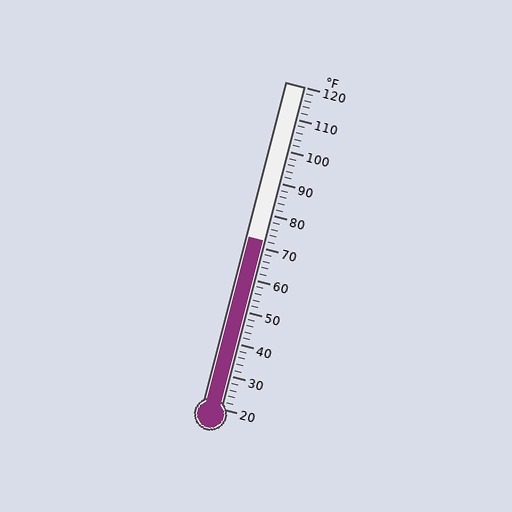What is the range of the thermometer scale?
The thermometer scale ranges from 20°F to 120°F.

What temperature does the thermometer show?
The thermometer shows approximately 72°F.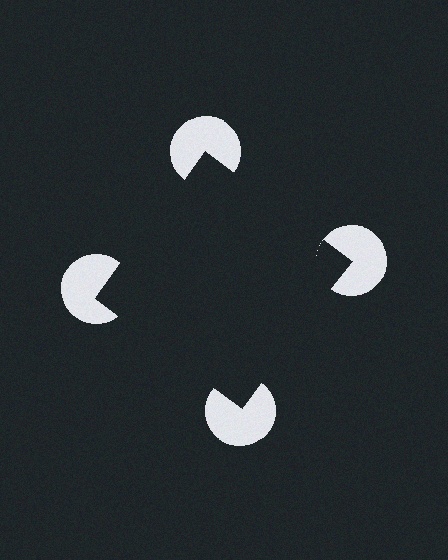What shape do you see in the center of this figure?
An illusory square — its edges are inferred from the aligned wedge cuts in the pac-man discs, not physically drawn.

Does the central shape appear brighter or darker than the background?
It typically appears slightly darker than the background, even though no actual brightness change is drawn.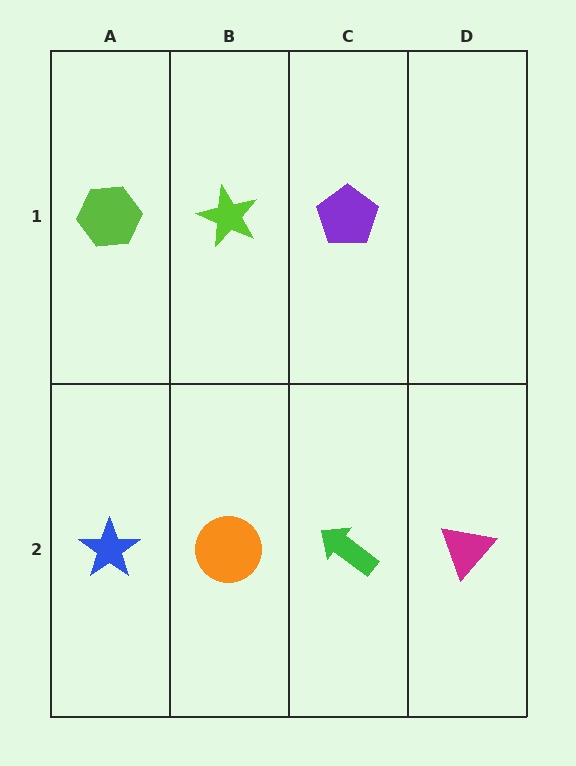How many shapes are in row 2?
4 shapes.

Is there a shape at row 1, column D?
No, that cell is empty.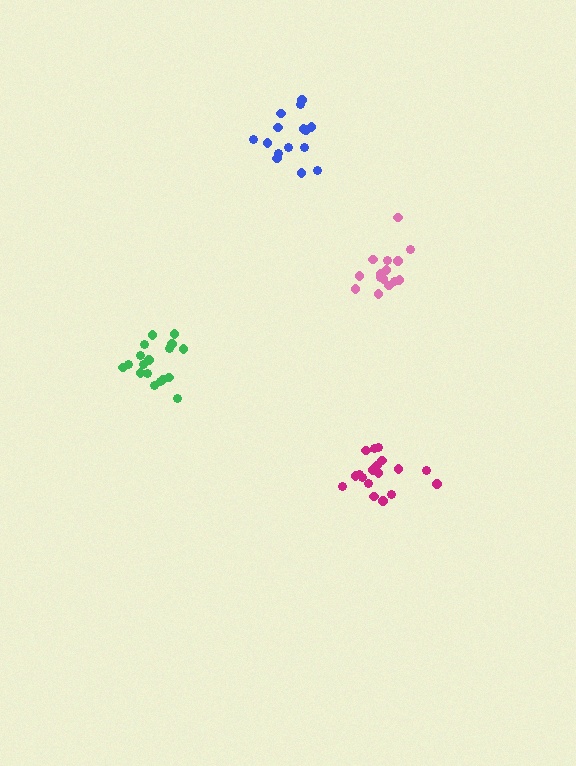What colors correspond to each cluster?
The clusters are colored: green, blue, pink, magenta.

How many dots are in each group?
Group 1: 18 dots, Group 2: 15 dots, Group 3: 15 dots, Group 4: 18 dots (66 total).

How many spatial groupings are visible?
There are 4 spatial groupings.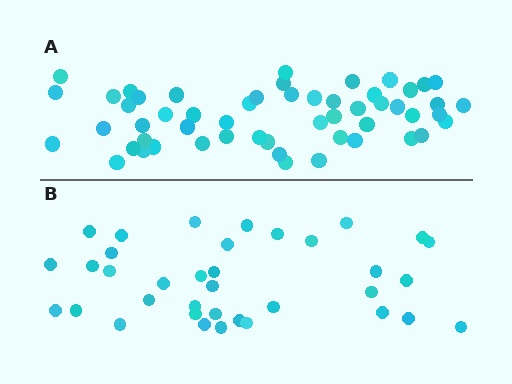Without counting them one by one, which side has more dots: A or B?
Region A (the top region) has more dots.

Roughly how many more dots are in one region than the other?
Region A has approximately 20 more dots than region B.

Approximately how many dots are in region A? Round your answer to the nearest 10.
About 50 dots. (The exact count is 54, which rounds to 50.)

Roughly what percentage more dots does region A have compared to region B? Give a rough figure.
About 50% more.